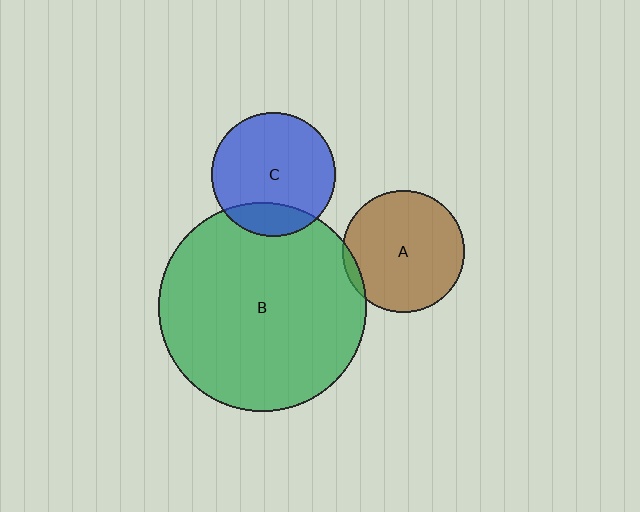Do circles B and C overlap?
Yes.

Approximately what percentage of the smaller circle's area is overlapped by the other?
Approximately 15%.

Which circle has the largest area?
Circle B (green).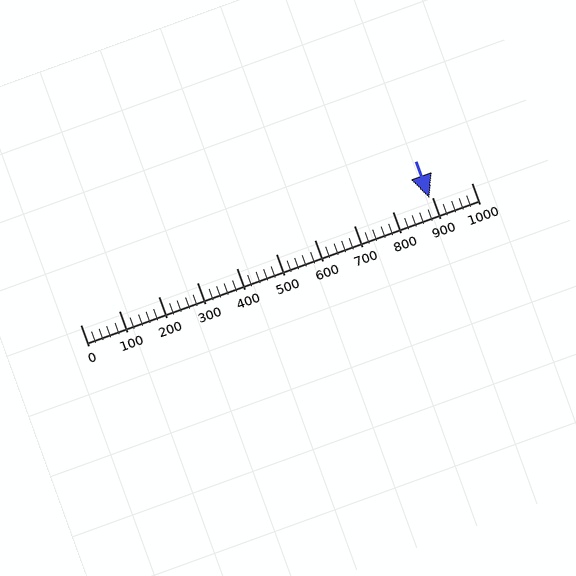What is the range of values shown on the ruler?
The ruler shows values from 0 to 1000.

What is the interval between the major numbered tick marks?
The major tick marks are spaced 100 units apart.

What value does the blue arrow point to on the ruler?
The blue arrow points to approximately 893.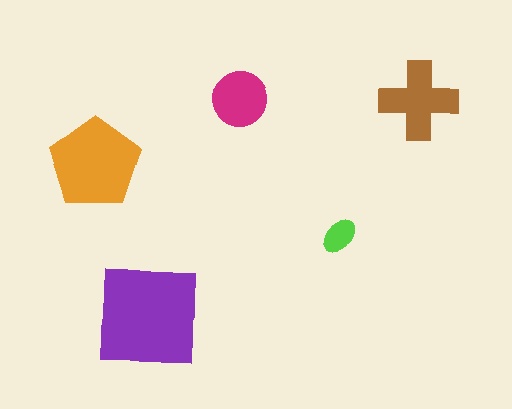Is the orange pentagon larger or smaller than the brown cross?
Larger.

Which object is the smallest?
The lime ellipse.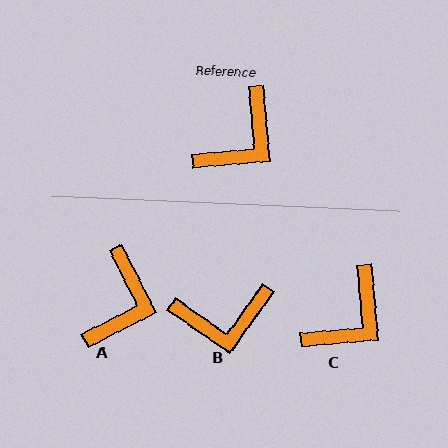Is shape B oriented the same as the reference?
No, it is off by about 40 degrees.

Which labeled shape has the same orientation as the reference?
C.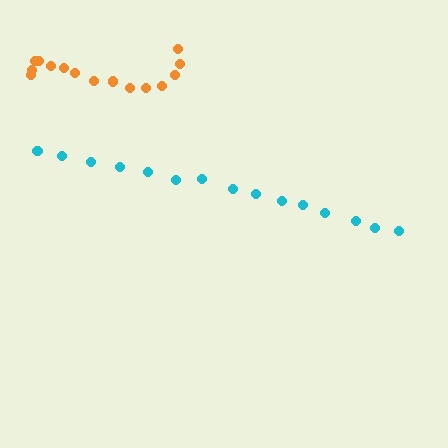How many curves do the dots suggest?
There are 2 distinct paths.